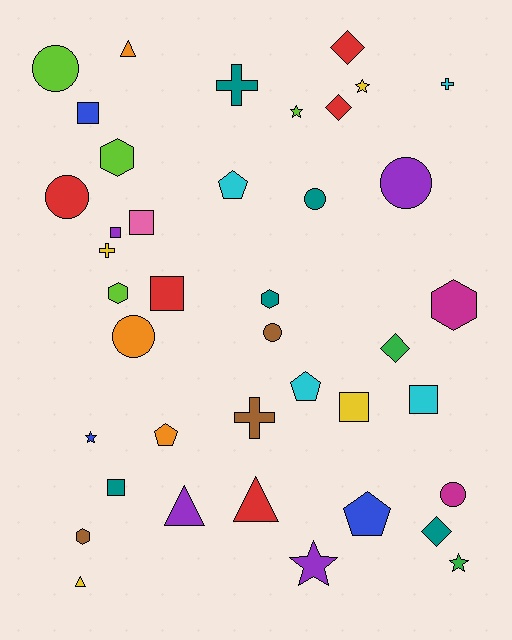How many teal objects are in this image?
There are 5 teal objects.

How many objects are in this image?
There are 40 objects.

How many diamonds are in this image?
There are 4 diamonds.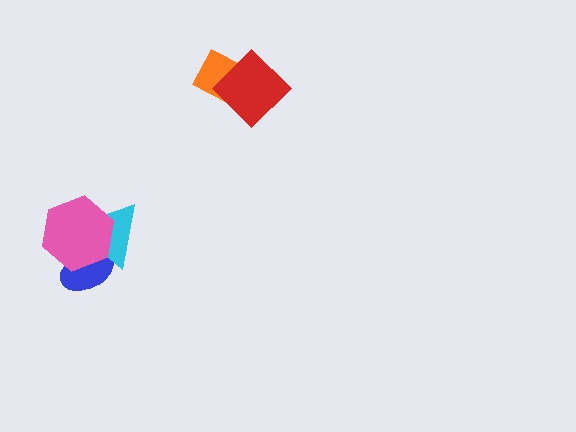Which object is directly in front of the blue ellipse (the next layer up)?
The cyan triangle is directly in front of the blue ellipse.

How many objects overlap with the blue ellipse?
2 objects overlap with the blue ellipse.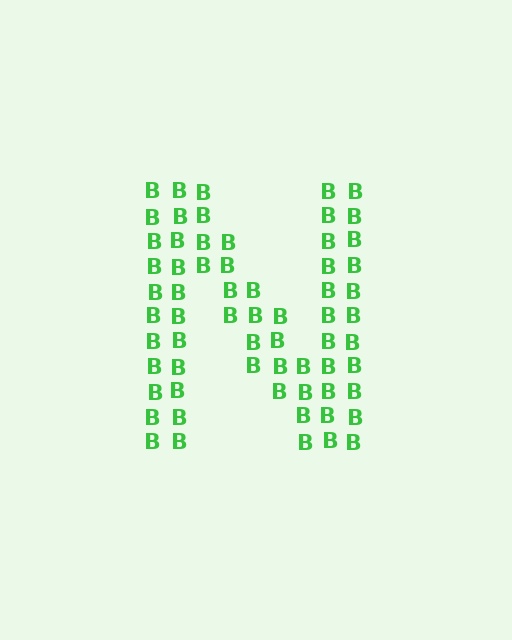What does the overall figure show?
The overall figure shows the letter N.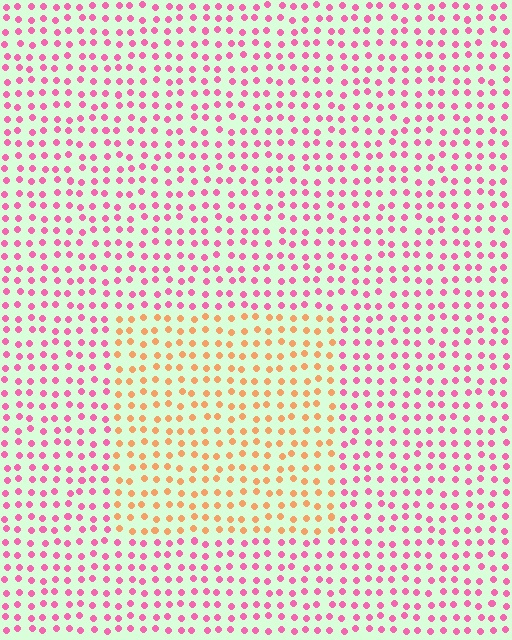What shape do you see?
I see a rectangle.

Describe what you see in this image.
The image is filled with small pink elements in a uniform arrangement. A rectangle-shaped region is visible where the elements are tinted to a slightly different hue, forming a subtle color boundary.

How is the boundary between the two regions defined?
The boundary is defined purely by a slight shift in hue (about 56 degrees). Spacing, size, and orientation are identical on both sides.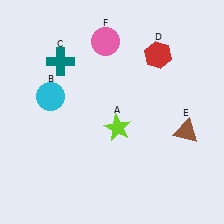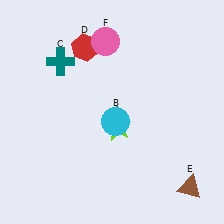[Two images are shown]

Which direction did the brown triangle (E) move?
The brown triangle (E) moved down.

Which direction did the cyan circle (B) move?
The cyan circle (B) moved right.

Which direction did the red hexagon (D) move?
The red hexagon (D) moved left.